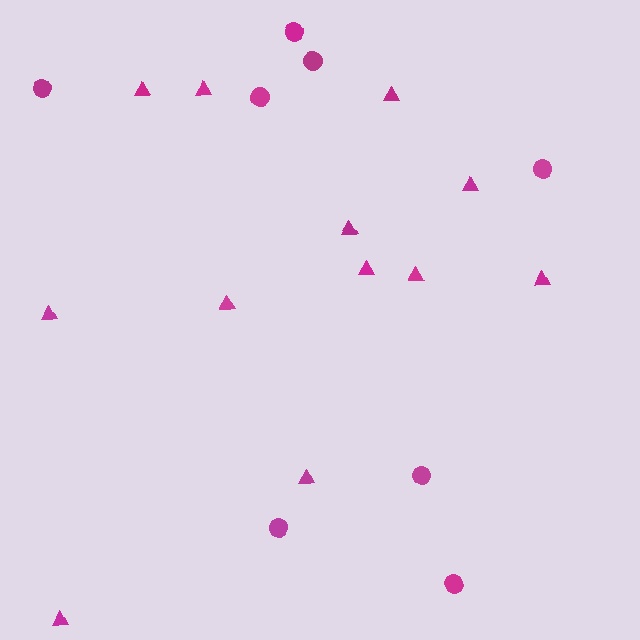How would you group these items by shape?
There are 2 groups: one group of triangles (12) and one group of circles (8).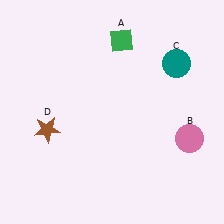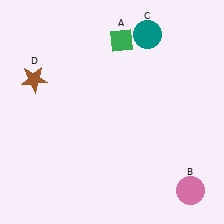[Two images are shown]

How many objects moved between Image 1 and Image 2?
3 objects moved between the two images.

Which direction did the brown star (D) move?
The brown star (D) moved up.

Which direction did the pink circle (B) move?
The pink circle (B) moved down.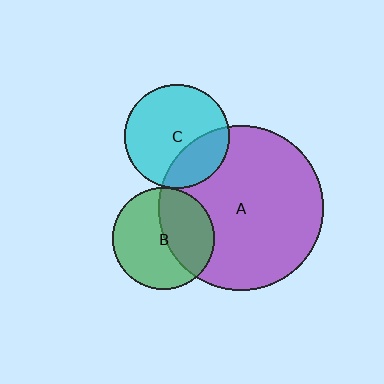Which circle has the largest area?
Circle A (purple).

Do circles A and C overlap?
Yes.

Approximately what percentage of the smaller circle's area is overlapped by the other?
Approximately 30%.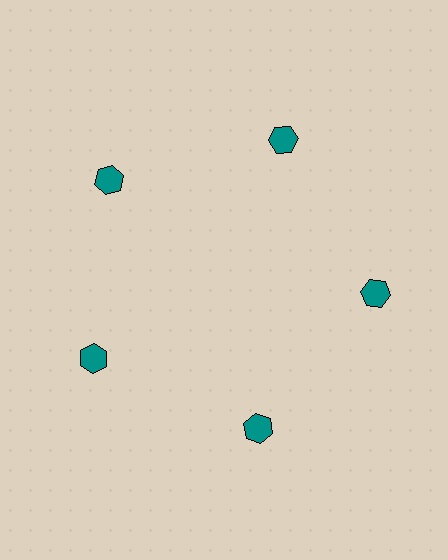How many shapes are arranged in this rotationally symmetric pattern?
There are 5 shapes, arranged in 5 groups of 1.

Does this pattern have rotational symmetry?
Yes, this pattern has 5-fold rotational symmetry. It looks the same after rotating 72 degrees around the center.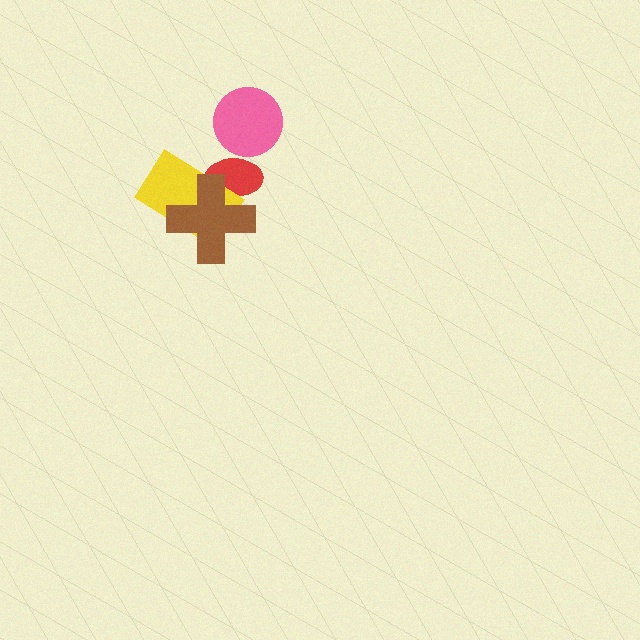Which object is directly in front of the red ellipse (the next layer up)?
The yellow rectangle is directly in front of the red ellipse.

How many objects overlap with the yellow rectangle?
2 objects overlap with the yellow rectangle.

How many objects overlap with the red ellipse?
3 objects overlap with the red ellipse.